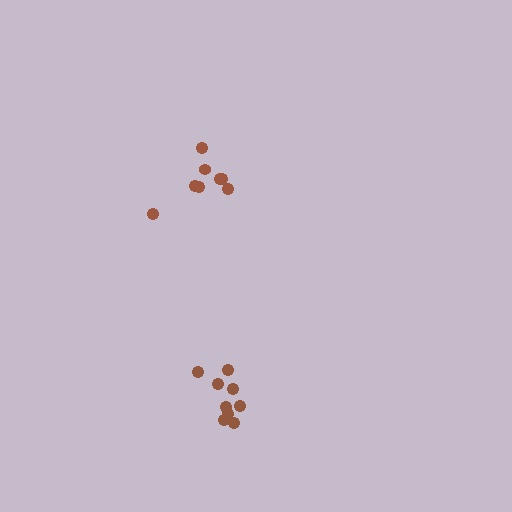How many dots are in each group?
Group 1: 8 dots, Group 2: 9 dots (17 total).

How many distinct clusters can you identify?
There are 2 distinct clusters.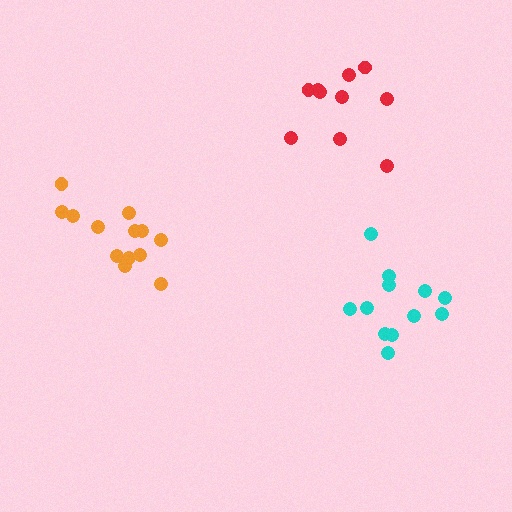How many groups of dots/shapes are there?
There are 3 groups.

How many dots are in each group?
Group 1: 12 dots, Group 2: 10 dots, Group 3: 13 dots (35 total).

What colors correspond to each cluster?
The clusters are colored: cyan, red, orange.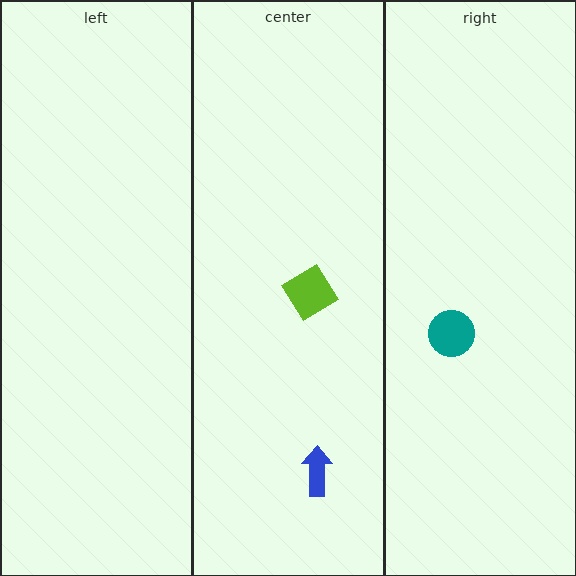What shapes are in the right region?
The teal circle.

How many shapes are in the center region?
2.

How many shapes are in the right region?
1.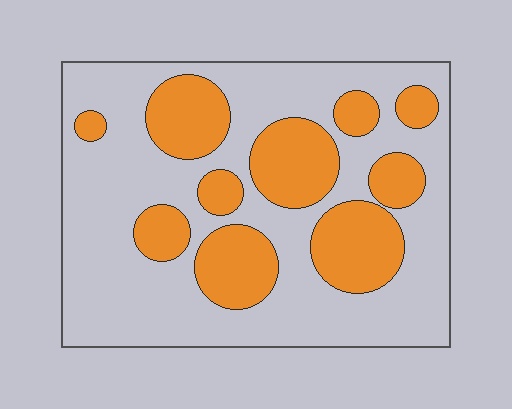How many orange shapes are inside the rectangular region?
10.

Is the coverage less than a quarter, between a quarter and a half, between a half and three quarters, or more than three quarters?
Between a quarter and a half.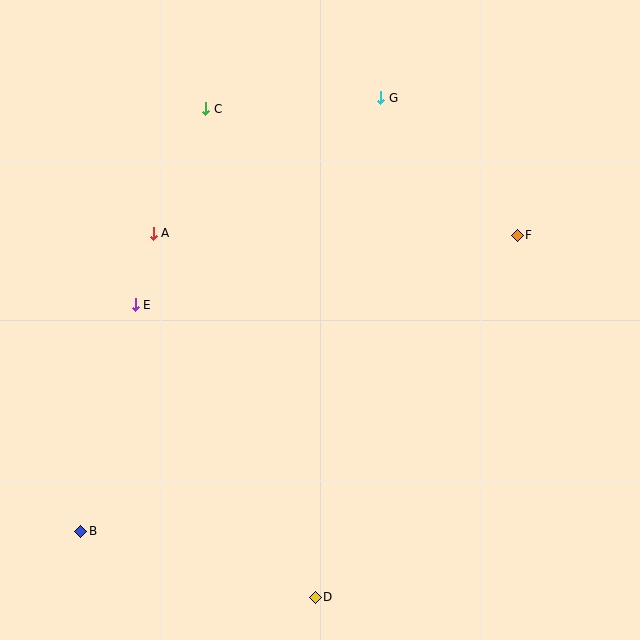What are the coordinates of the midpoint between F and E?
The midpoint between F and E is at (326, 270).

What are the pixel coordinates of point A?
Point A is at (153, 233).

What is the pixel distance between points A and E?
The distance between A and E is 74 pixels.